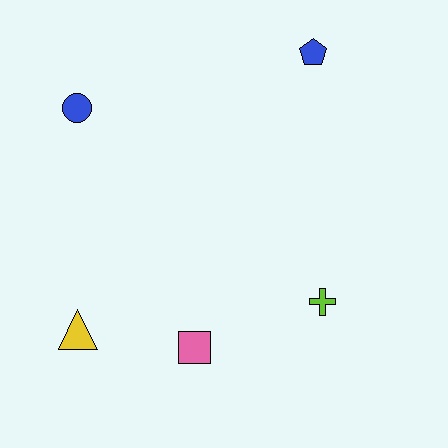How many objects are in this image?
There are 5 objects.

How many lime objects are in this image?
There is 1 lime object.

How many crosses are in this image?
There is 1 cross.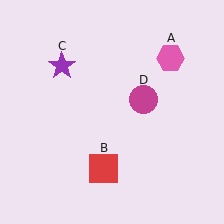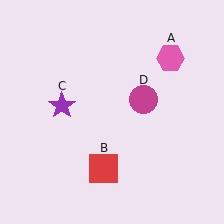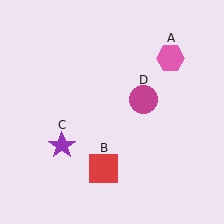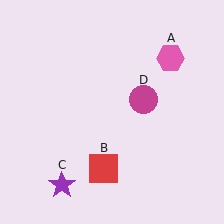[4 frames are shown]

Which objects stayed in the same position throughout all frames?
Pink hexagon (object A) and red square (object B) and magenta circle (object D) remained stationary.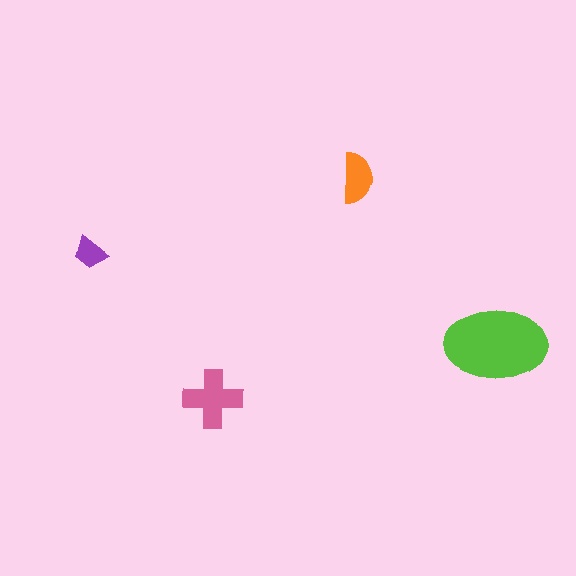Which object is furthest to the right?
The lime ellipse is rightmost.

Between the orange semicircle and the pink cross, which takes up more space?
The pink cross.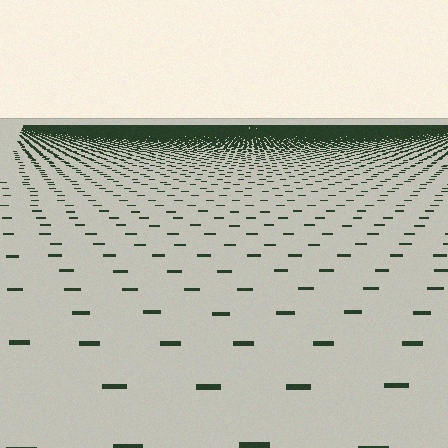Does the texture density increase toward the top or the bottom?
Density increases toward the top.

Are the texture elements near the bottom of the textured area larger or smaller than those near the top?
Larger. Near the bottom, elements are closer to the viewer and appear at a bigger on-screen size.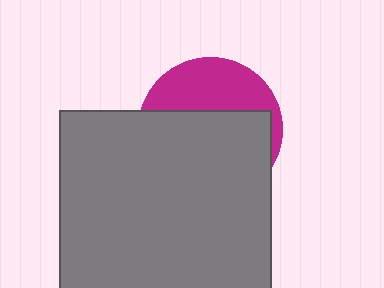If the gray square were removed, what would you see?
You would see the complete magenta circle.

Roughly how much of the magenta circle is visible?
A small part of it is visible (roughly 36%).